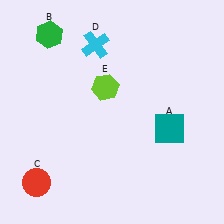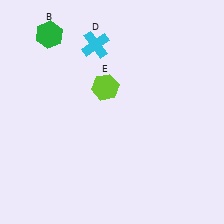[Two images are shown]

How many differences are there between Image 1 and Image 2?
There are 2 differences between the two images.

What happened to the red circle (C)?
The red circle (C) was removed in Image 2. It was in the bottom-left area of Image 1.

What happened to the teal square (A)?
The teal square (A) was removed in Image 2. It was in the bottom-right area of Image 1.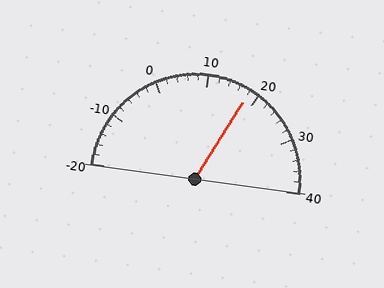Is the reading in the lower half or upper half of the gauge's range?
The reading is in the upper half of the range (-20 to 40).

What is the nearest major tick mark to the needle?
The nearest major tick mark is 20.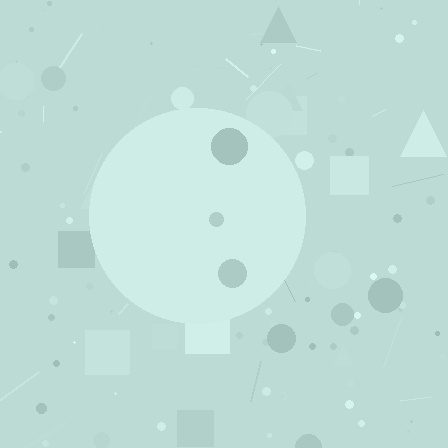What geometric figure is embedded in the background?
A circle is embedded in the background.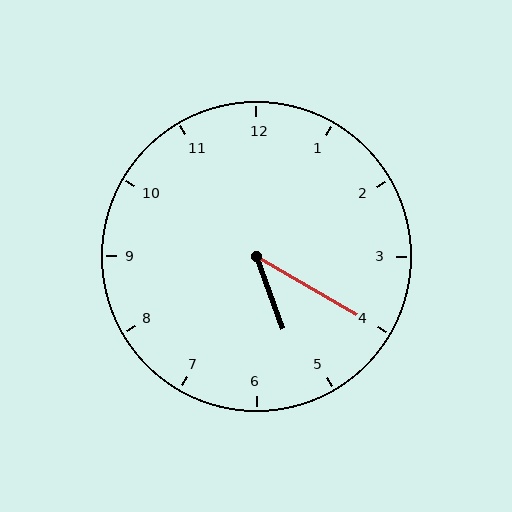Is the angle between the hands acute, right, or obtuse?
It is acute.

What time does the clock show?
5:20.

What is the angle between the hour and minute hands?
Approximately 40 degrees.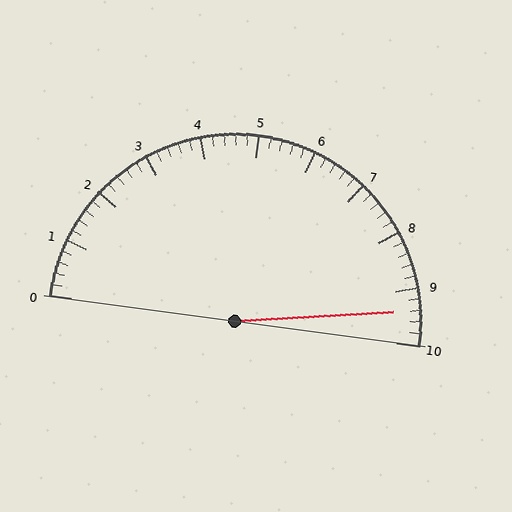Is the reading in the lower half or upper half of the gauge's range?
The reading is in the upper half of the range (0 to 10).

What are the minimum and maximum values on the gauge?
The gauge ranges from 0 to 10.